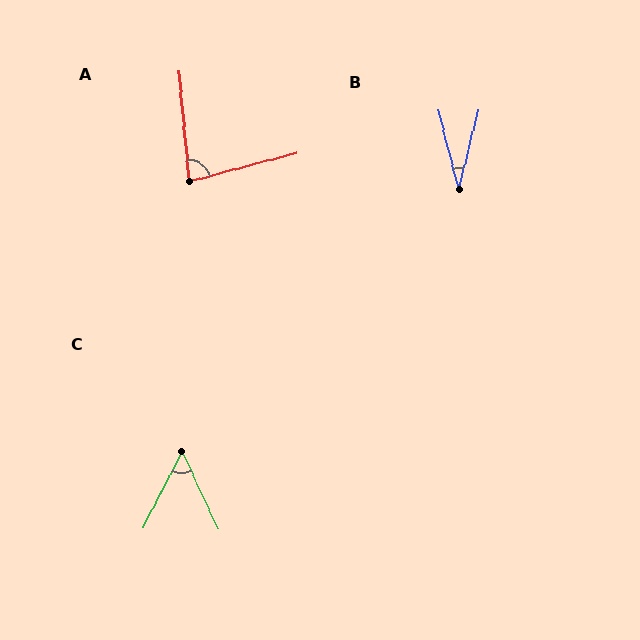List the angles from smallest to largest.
B (28°), C (51°), A (81°).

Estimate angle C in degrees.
Approximately 51 degrees.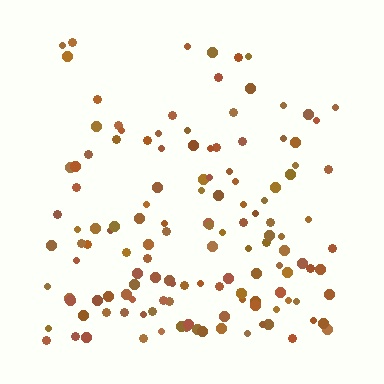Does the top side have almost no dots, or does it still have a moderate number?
Still a moderate number, just noticeably fewer than the bottom.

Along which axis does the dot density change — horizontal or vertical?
Vertical.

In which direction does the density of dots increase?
From top to bottom, with the bottom side densest.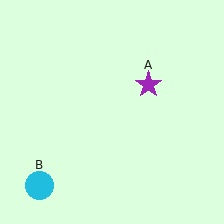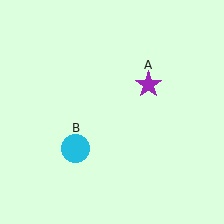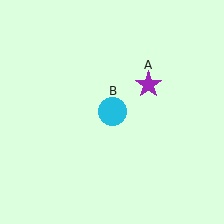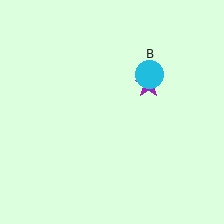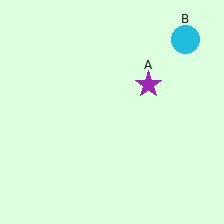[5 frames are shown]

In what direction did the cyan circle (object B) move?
The cyan circle (object B) moved up and to the right.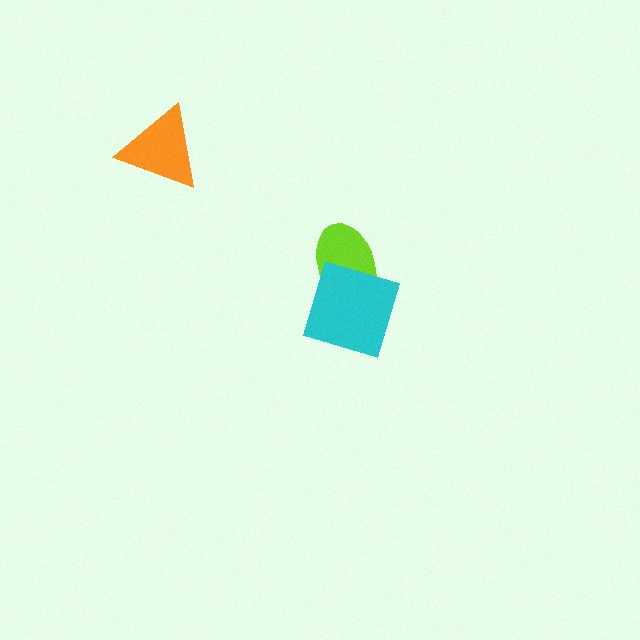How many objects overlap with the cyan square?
1 object overlaps with the cyan square.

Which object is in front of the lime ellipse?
The cyan square is in front of the lime ellipse.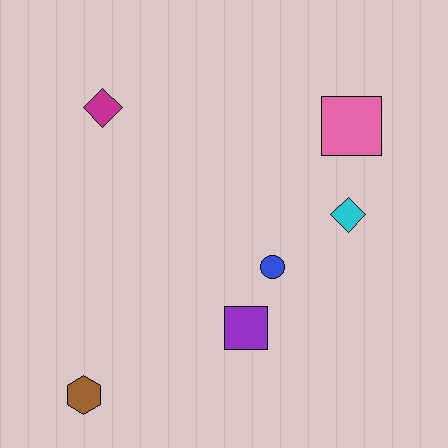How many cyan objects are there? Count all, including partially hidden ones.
There is 1 cyan object.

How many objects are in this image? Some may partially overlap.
There are 6 objects.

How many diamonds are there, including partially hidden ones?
There are 2 diamonds.